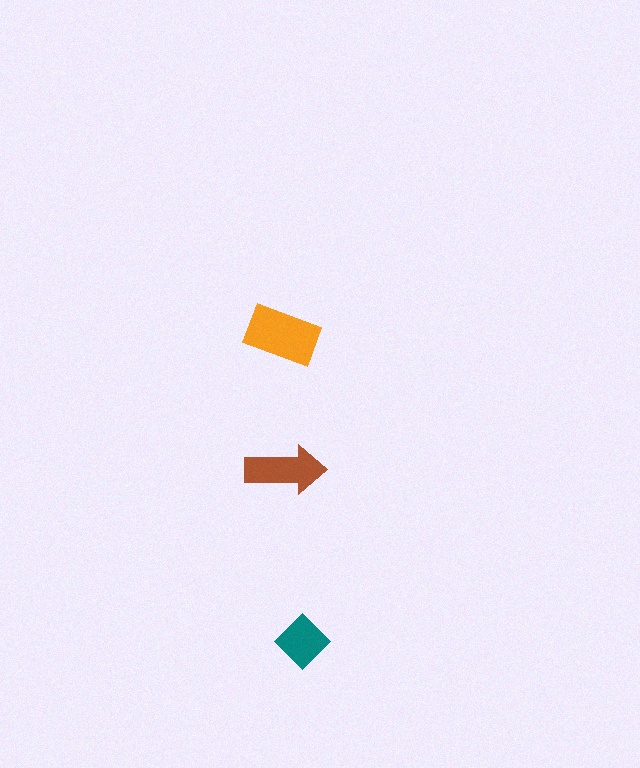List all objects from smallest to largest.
The teal diamond, the brown arrow, the orange rectangle.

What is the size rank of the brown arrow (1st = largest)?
2nd.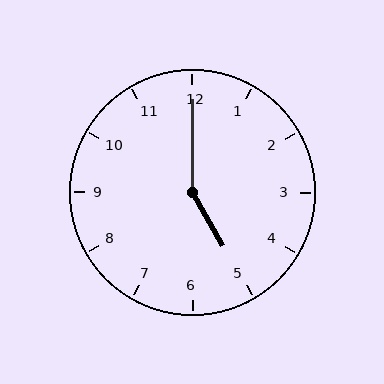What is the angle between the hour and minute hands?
Approximately 150 degrees.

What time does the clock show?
5:00.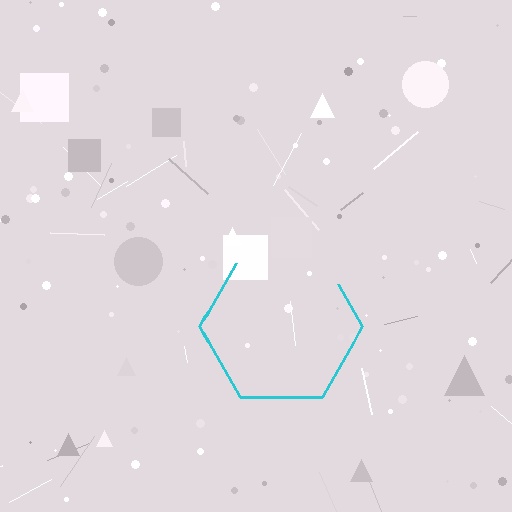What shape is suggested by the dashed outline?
The dashed outline suggests a hexagon.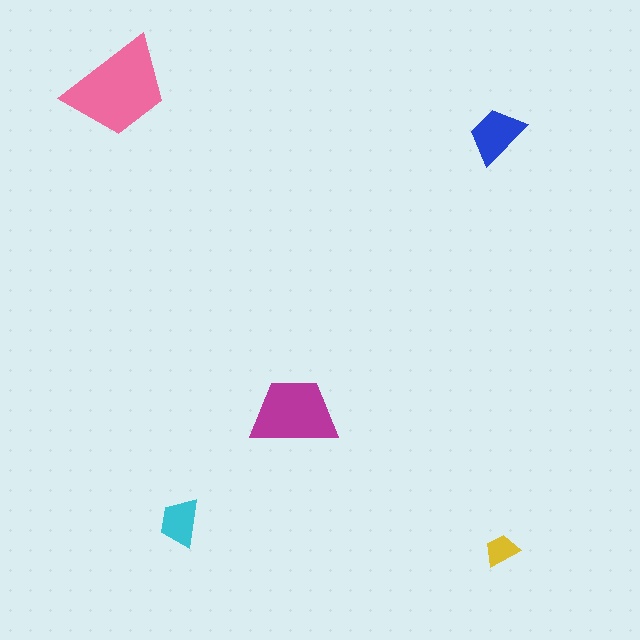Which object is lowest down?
The yellow trapezoid is bottommost.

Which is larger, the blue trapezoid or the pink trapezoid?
The pink one.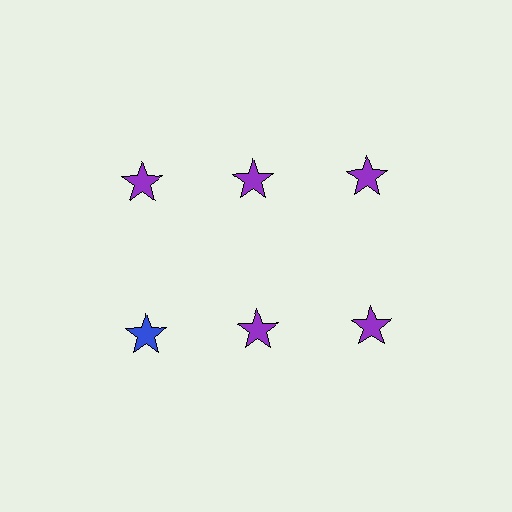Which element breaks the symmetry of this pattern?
The blue star in the second row, leftmost column breaks the symmetry. All other shapes are purple stars.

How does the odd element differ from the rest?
It has a different color: blue instead of purple.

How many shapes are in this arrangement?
There are 6 shapes arranged in a grid pattern.